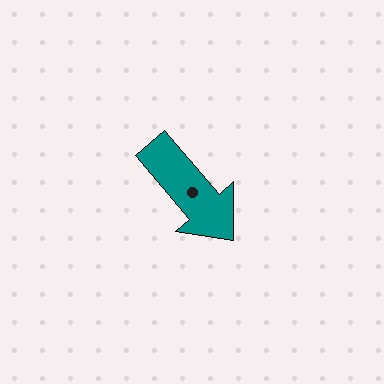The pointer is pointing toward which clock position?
Roughly 5 o'clock.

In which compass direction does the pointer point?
Southeast.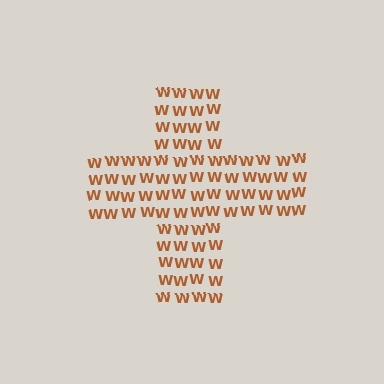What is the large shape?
The large shape is a cross.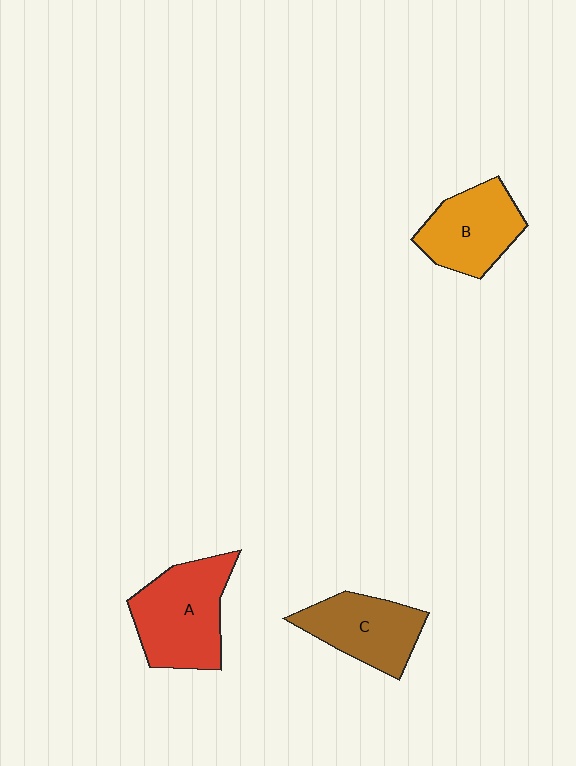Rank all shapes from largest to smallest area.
From largest to smallest: A (red), B (orange), C (brown).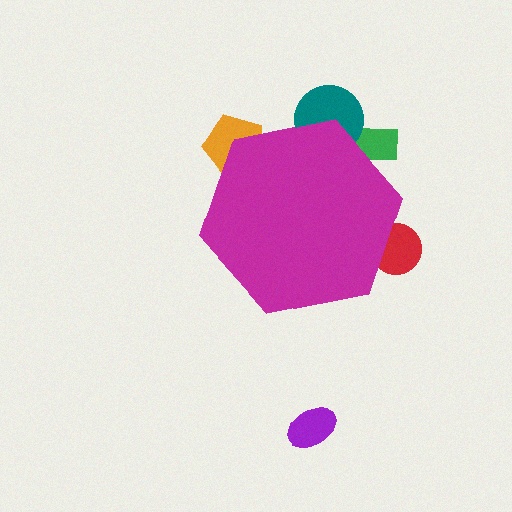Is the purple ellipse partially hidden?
No, the purple ellipse is fully visible.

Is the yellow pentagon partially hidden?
Yes, the yellow pentagon is partially hidden behind the magenta hexagon.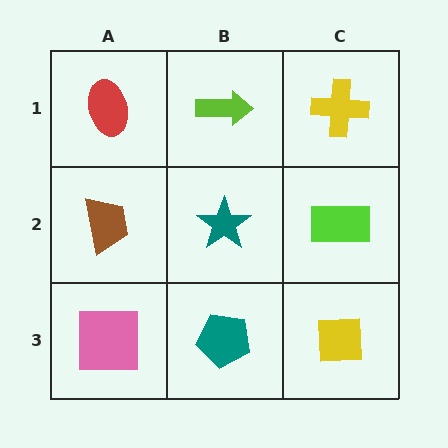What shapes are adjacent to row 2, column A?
A red ellipse (row 1, column A), a pink square (row 3, column A), a teal star (row 2, column B).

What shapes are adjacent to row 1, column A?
A brown trapezoid (row 2, column A), a lime arrow (row 1, column B).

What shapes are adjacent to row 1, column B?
A teal star (row 2, column B), a red ellipse (row 1, column A), a yellow cross (row 1, column C).